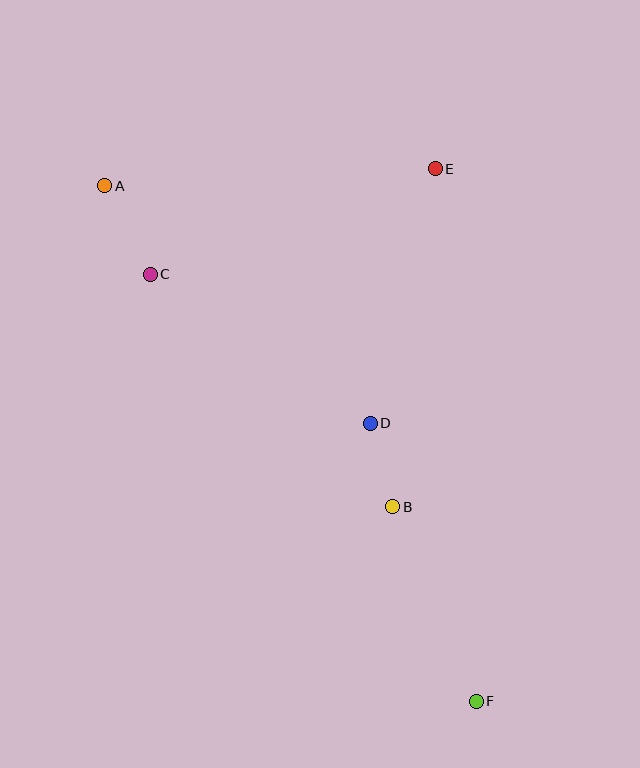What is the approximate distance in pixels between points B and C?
The distance between B and C is approximately 336 pixels.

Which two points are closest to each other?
Points B and D are closest to each other.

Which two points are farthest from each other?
Points A and F are farthest from each other.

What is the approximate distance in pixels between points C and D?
The distance between C and D is approximately 266 pixels.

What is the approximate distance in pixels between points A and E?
The distance between A and E is approximately 331 pixels.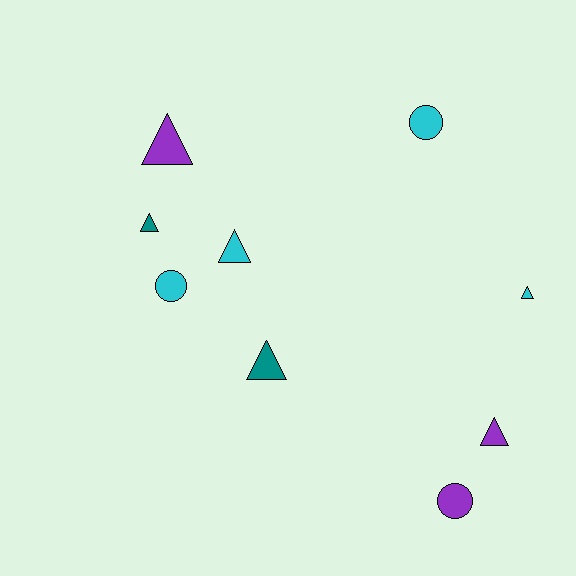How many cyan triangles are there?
There are 2 cyan triangles.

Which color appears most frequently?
Cyan, with 4 objects.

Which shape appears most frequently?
Triangle, with 6 objects.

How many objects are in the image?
There are 9 objects.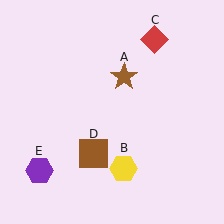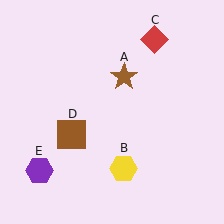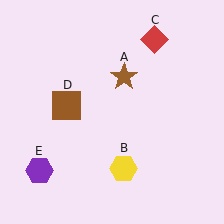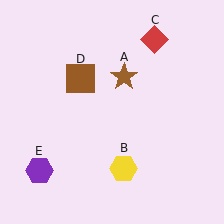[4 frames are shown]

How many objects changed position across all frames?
1 object changed position: brown square (object D).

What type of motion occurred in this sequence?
The brown square (object D) rotated clockwise around the center of the scene.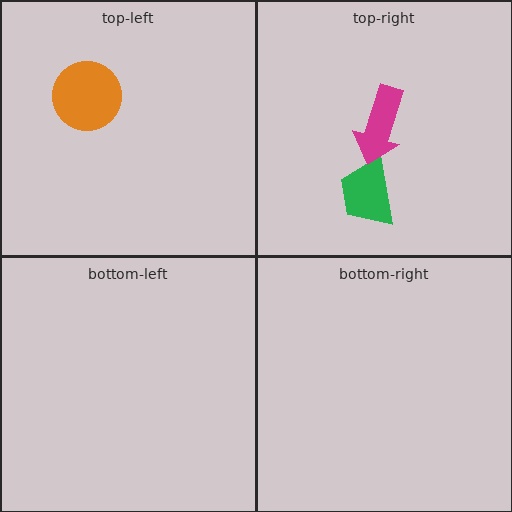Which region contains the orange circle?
The top-left region.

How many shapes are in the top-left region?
1.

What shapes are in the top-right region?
The green trapezoid, the magenta arrow.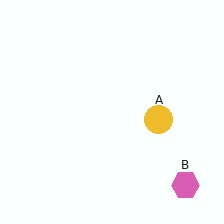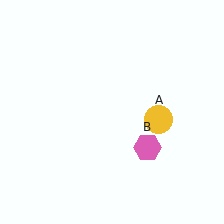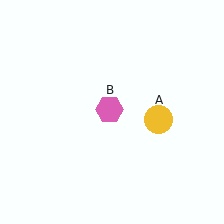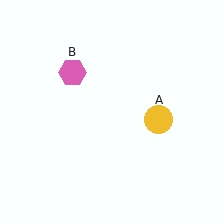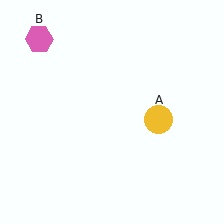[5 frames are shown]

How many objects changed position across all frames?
1 object changed position: pink hexagon (object B).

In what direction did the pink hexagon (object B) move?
The pink hexagon (object B) moved up and to the left.